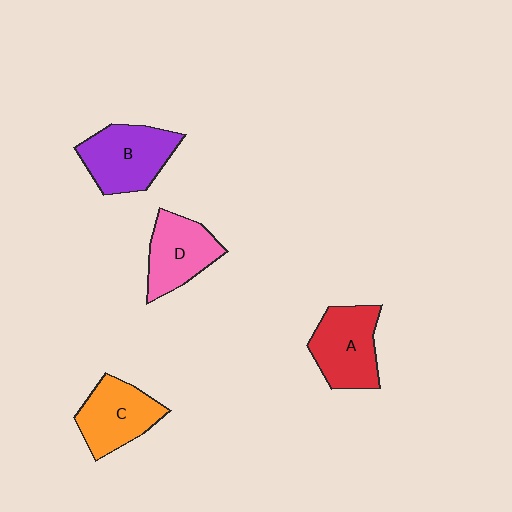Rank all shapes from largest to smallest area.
From largest to smallest: B (purple), A (red), C (orange), D (pink).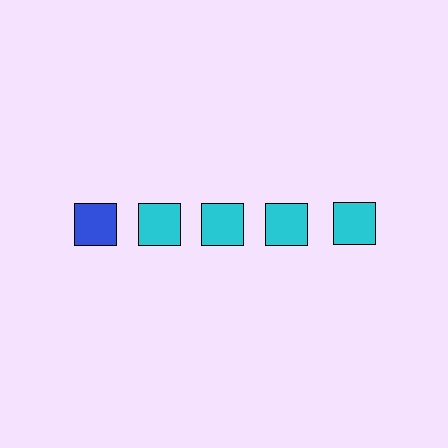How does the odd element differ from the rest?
It has a different color: blue instead of cyan.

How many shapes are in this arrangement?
There are 5 shapes arranged in a grid pattern.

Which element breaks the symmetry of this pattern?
The blue square in the top row, leftmost column breaks the symmetry. All other shapes are cyan squares.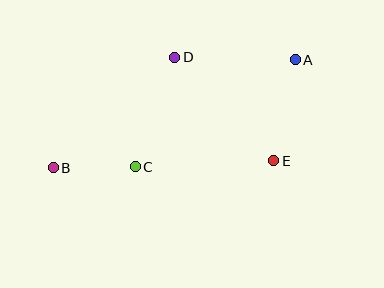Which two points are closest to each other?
Points B and C are closest to each other.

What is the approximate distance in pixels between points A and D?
The distance between A and D is approximately 120 pixels.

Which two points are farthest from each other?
Points A and B are farthest from each other.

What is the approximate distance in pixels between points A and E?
The distance between A and E is approximately 103 pixels.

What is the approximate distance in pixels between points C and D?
The distance between C and D is approximately 116 pixels.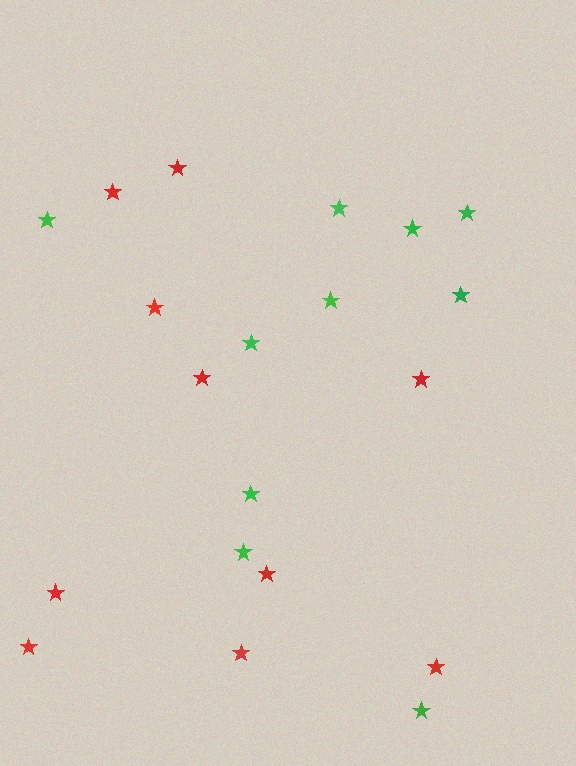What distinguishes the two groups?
There are 2 groups: one group of red stars (10) and one group of green stars (10).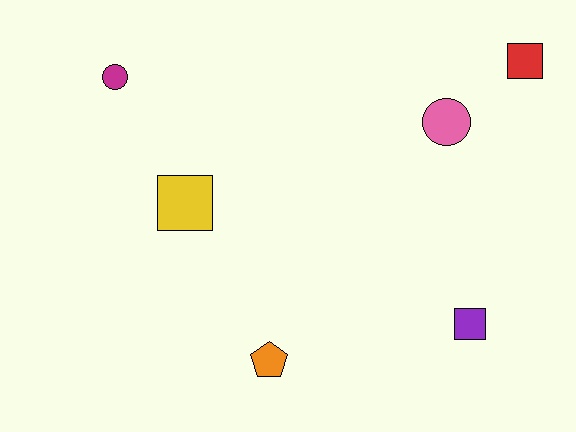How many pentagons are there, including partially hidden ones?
There is 1 pentagon.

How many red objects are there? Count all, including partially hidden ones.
There is 1 red object.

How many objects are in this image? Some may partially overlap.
There are 6 objects.